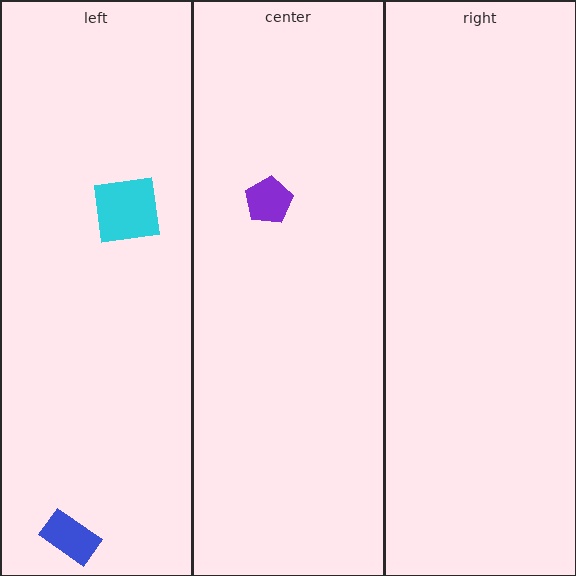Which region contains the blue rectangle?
The left region.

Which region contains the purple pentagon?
The center region.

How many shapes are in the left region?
2.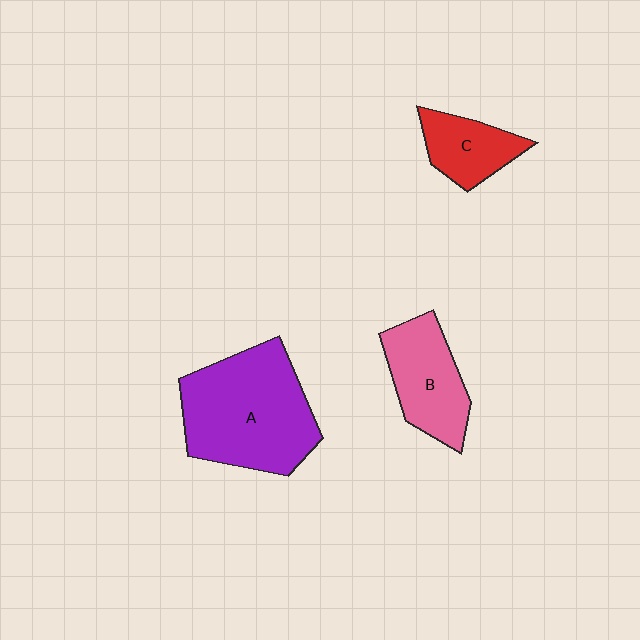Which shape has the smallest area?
Shape C (red).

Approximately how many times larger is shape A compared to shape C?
Approximately 2.5 times.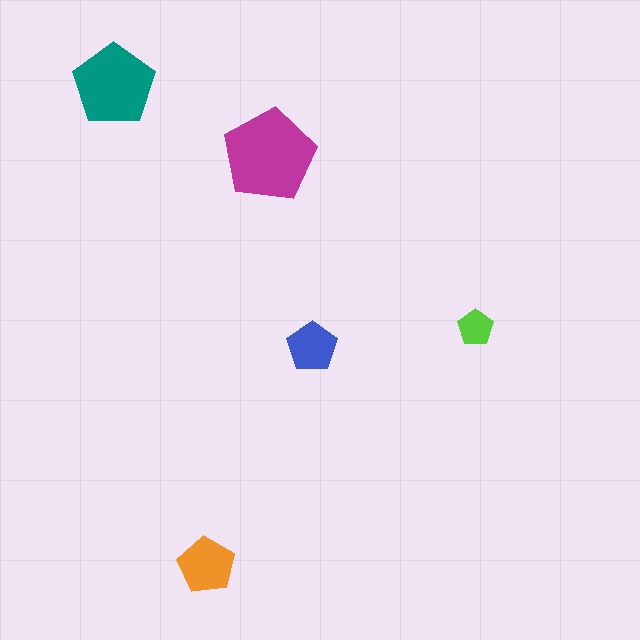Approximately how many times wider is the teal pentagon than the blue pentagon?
About 1.5 times wider.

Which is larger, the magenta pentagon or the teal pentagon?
The magenta one.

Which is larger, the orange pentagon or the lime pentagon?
The orange one.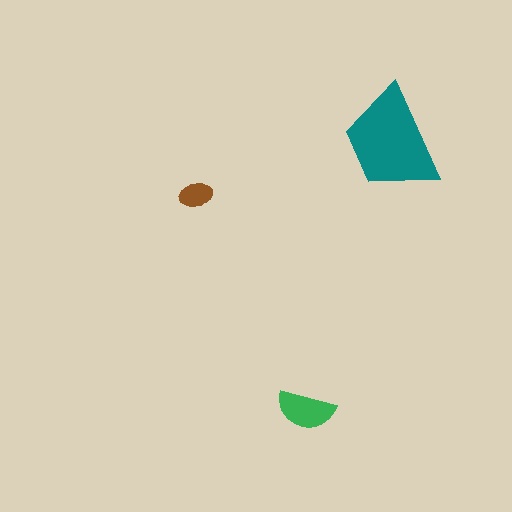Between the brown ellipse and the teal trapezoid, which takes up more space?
The teal trapezoid.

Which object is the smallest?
The brown ellipse.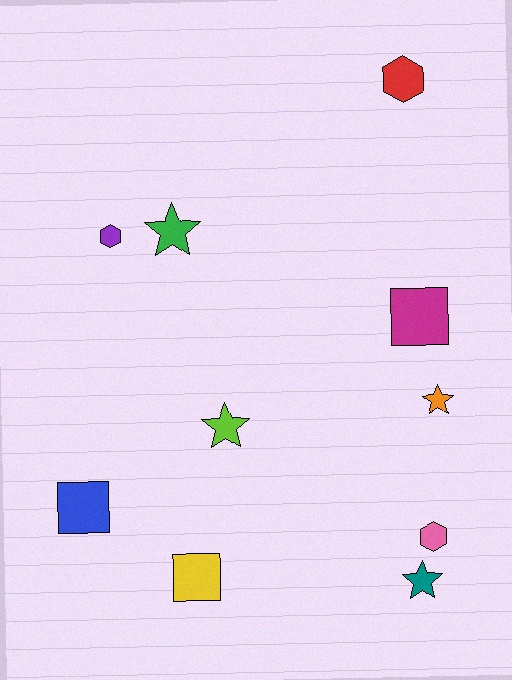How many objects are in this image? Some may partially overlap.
There are 10 objects.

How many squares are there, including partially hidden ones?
There are 3 squares.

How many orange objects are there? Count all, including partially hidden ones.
There is 1 orange object.